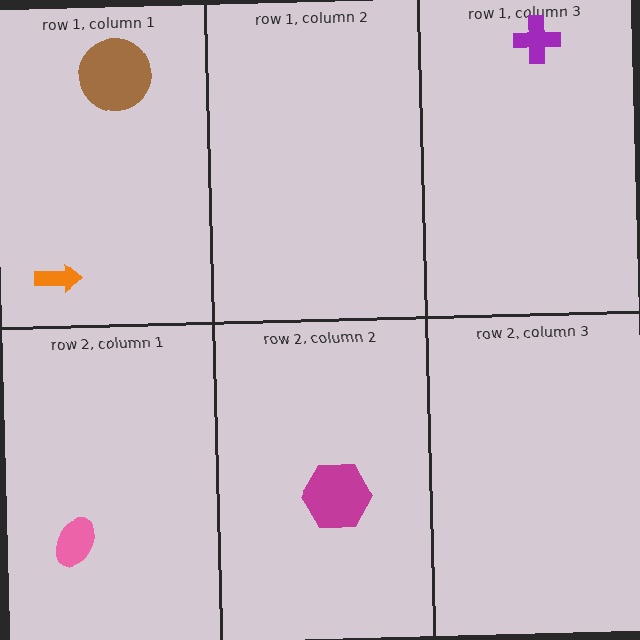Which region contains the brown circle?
The row 1, column 1 region.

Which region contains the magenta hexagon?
The row 2, column 2 region.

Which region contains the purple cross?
The row 1, column 3 region.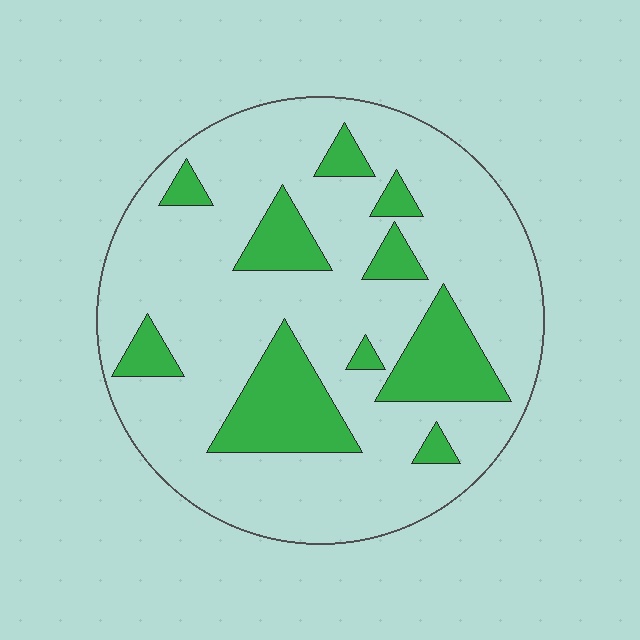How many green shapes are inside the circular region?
10.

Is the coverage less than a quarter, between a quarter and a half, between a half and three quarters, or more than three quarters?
Less than a quarter.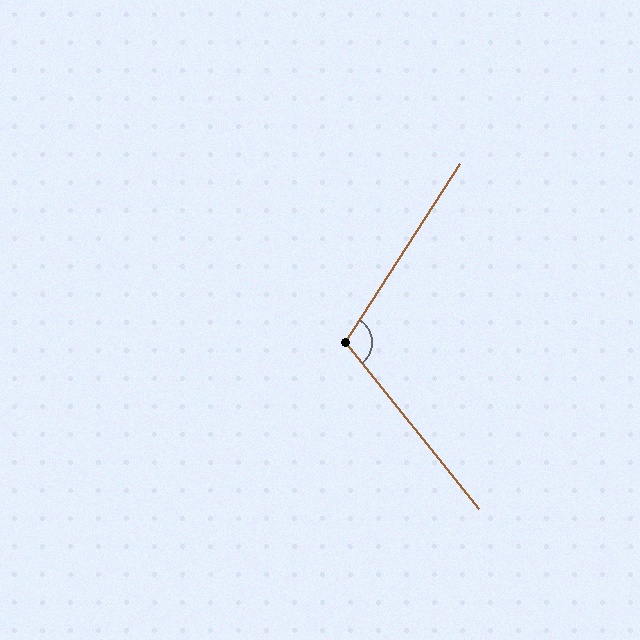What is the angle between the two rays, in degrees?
Approximately 109 degrees.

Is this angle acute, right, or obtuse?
It is obtuse.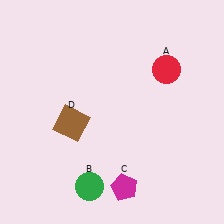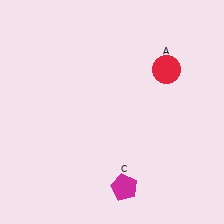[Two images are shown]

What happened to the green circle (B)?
The green circle (B) was removed in Image 2. It was in the bottom-left area of Image 1.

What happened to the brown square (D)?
The brown square (D) was removed in Image 2. It was in the bottom-left area of Image 1.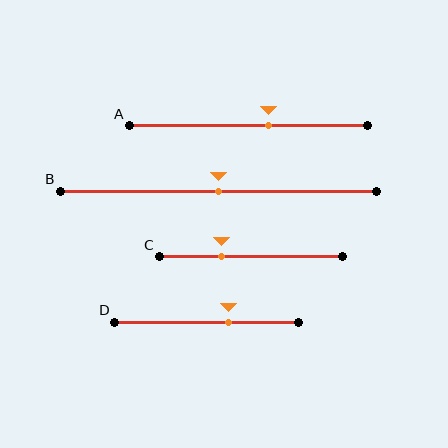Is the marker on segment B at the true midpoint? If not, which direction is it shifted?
Yes, the marker on segment B is at the true midpoint.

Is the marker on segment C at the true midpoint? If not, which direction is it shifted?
No, the marker on segment C is shifted to the left by about 16% of the segment length.